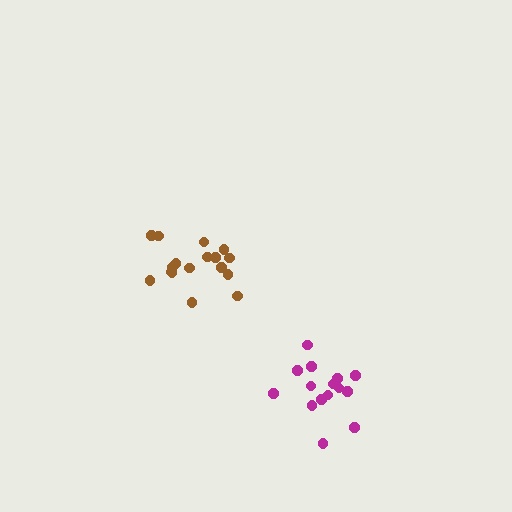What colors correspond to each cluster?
The clusters are colored: brown, magenta.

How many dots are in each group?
Group 1: 17 dots, Group 2: 15 dots (32 total).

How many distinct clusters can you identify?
There are 2 distinct clusters.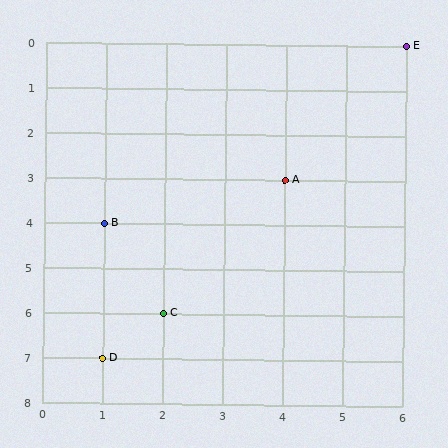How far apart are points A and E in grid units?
Points A and E are 2 columns and 3 rows apart (about 3.6 grid units diagonally).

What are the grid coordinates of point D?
Point D is at grid coordinates (1, 7).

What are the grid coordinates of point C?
Point C is at grid coordinates (2, 6).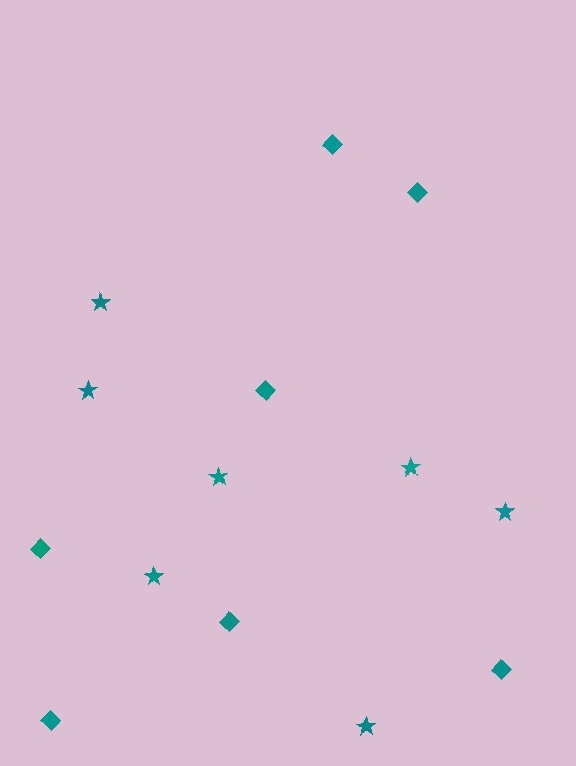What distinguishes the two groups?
There are 2 groups: one group of diamonds (7) and one group of stars (7).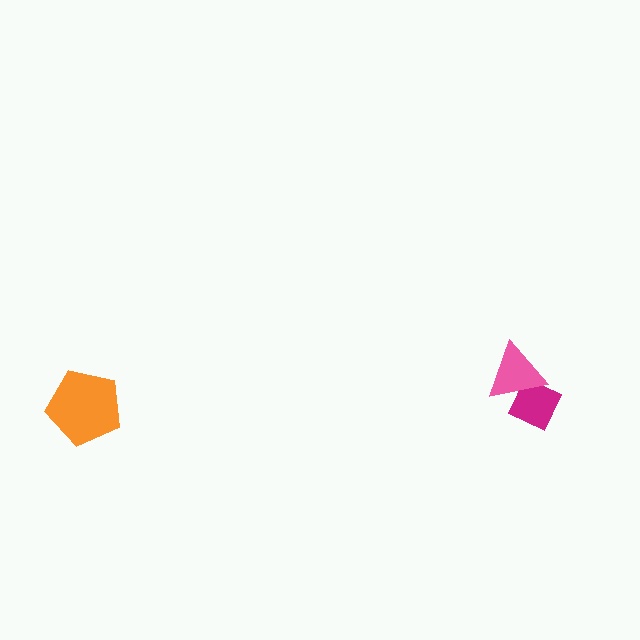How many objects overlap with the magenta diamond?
1 object overlaps with the magenta diamond.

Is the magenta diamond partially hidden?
Yes, it is partially covered by another shape.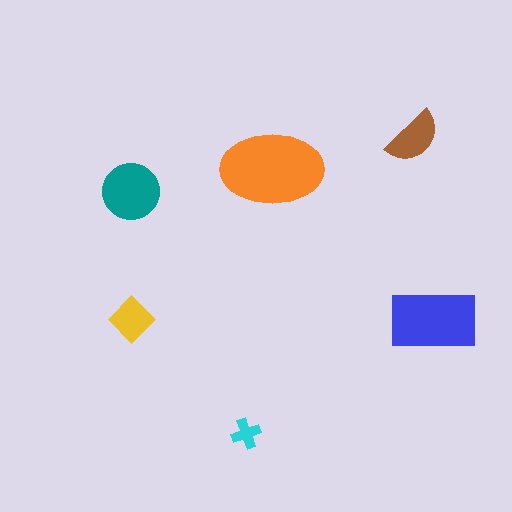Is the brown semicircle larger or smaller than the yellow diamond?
Larger.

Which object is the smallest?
The cyan cross.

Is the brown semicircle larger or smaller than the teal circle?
Smaller.